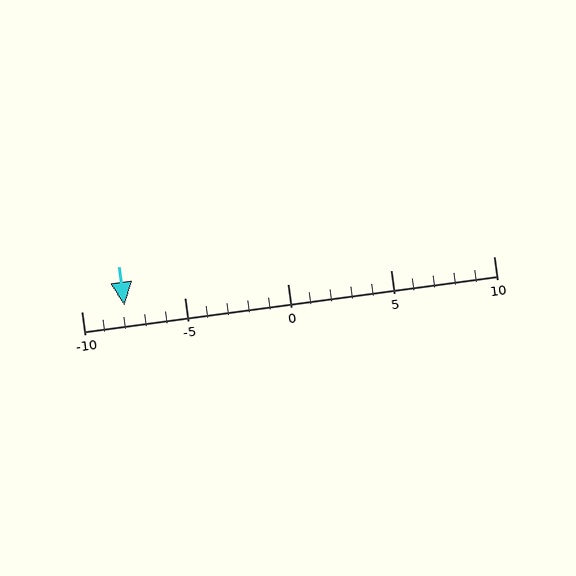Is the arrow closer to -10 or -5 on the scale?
The arrow is closer to -10.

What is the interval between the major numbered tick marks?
The major tick marks are spaced 5 units apart.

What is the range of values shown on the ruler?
The ruler shows values from -10 to 10.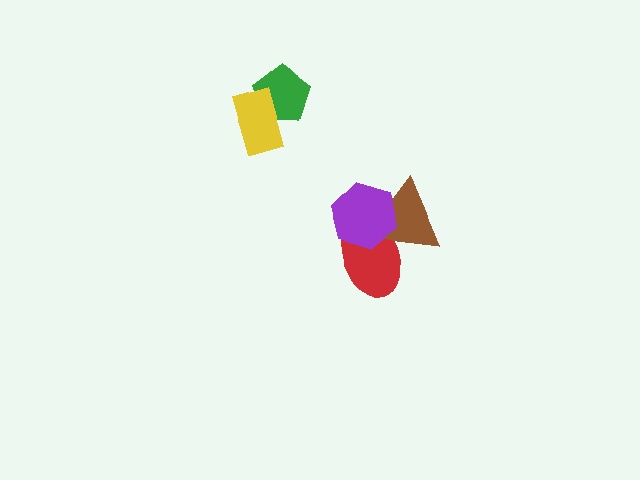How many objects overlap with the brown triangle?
2 objects overlap with the brown triangle.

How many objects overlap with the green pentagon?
1 object overlaps with the green pentagon.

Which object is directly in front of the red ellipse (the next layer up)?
The brown triangle is directly in front of the red ellipse.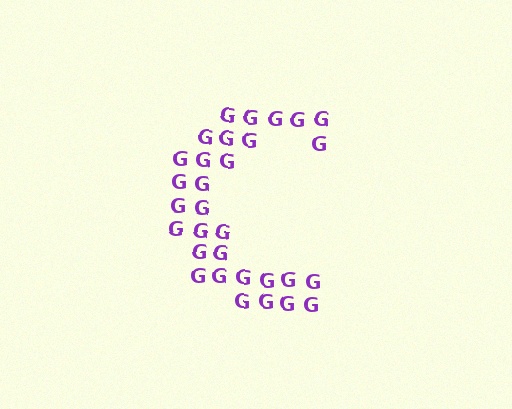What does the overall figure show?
The overall figure shows the letter C.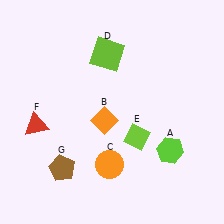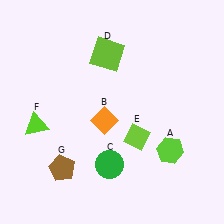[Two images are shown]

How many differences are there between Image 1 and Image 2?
There are 2 differences between the two images.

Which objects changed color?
C changed from orange to green. F changed from red to lime.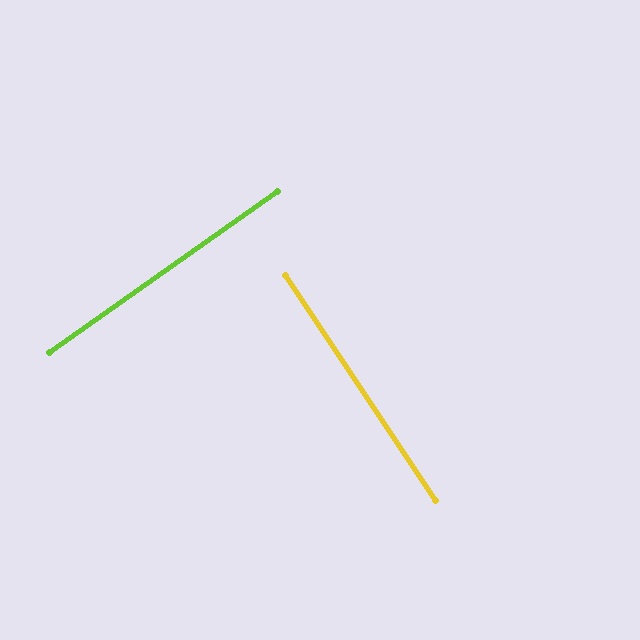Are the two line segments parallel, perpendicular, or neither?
Perpendicular — they meet at approximately 89°.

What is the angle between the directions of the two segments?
Approximately 89 degrees.